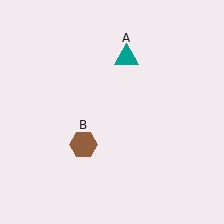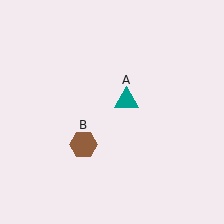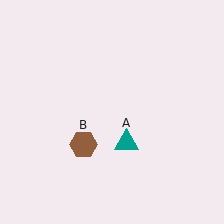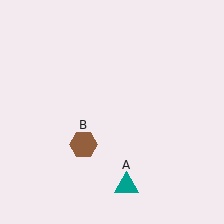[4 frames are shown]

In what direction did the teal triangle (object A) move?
The teal triangle (object A) moved down.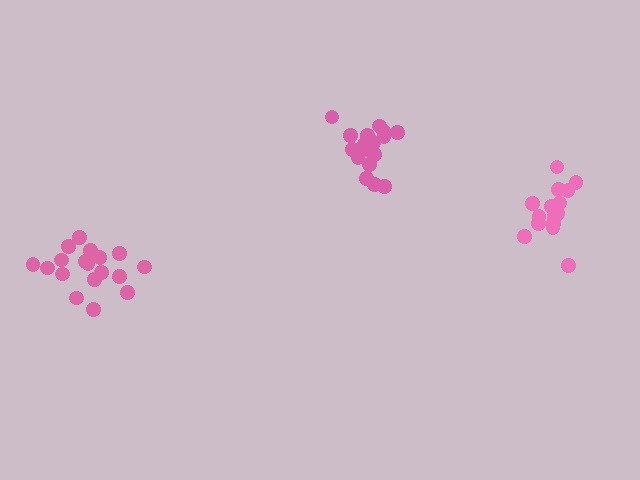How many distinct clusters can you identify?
There are 3 distinct clusters.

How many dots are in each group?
Group 1: 18 dots, Group 2: 18 dots, Group 3: 15 dots (51 total).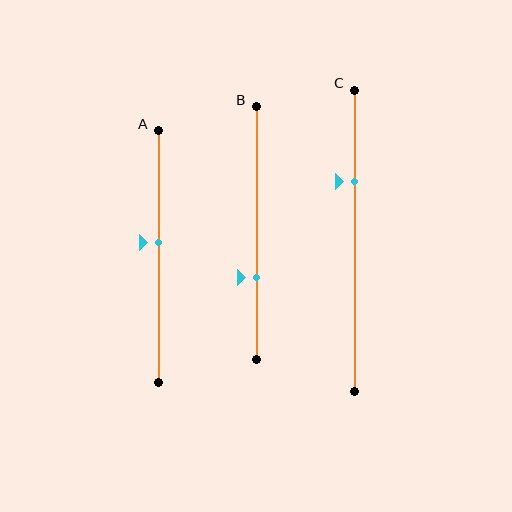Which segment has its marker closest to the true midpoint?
Segment A has its marker closest to the true midpoint.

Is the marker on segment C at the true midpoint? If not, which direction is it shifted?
No, the marker on segment C is shifted upward by about 20% of the segment length.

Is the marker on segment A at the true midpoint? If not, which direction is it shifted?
No, the marker on segment A is shifted upward by about 6% of the segment length.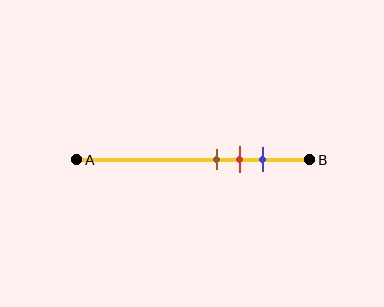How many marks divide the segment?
There are 3 marks dividing the segment.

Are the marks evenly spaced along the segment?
Yes, the marks are approximately evenly spaced.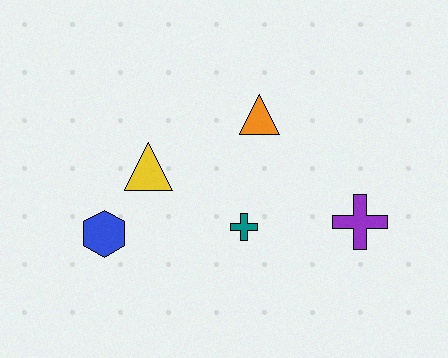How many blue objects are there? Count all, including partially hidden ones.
There is 1 blue object.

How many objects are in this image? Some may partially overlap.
There are 5 objects.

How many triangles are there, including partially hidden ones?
There are 2 triangles.